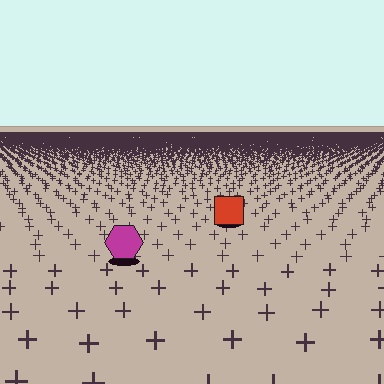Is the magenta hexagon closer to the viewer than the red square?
Yes. The magenta hexagon is closer — you can tell from the texture gradient: the ground texture is coarser near it.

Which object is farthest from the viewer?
The red square is farthest from the viewer. It appears smaller and the ground texture around it is denser.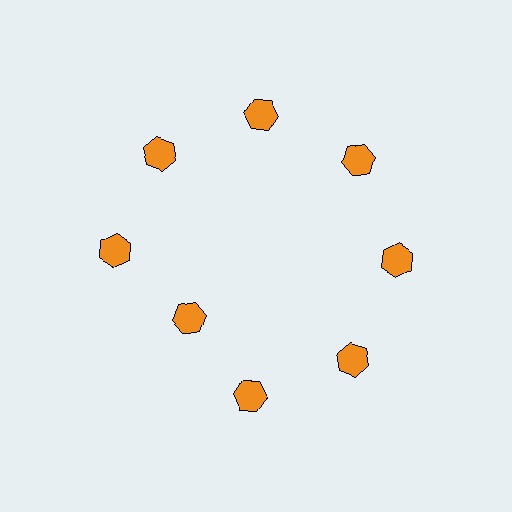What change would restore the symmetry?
The symmetry would be restored by moving it outward, back onto the ring so that all 8 hexagons sit at equal angles and equal distance from the center.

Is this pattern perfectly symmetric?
No. The 8 orange hexagons are arranged in a ring, but one element near the 8 o'clock position is pulled inward toward the center, breaking the 8-fold rotational symmetry.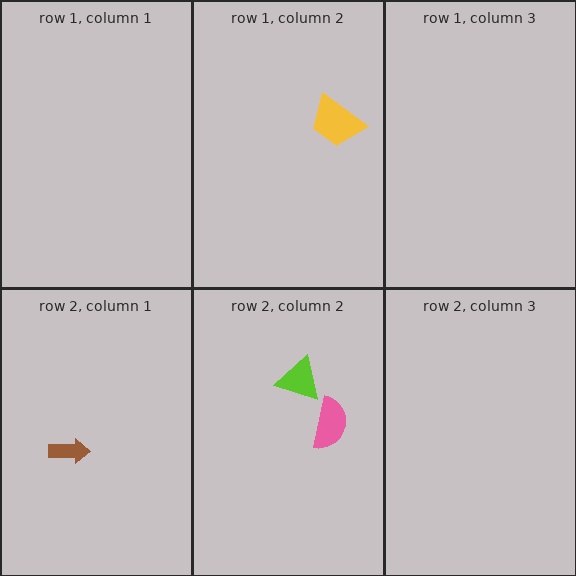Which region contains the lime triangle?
The row 2, column 2 region.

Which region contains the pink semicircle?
The row 2, column 2 region.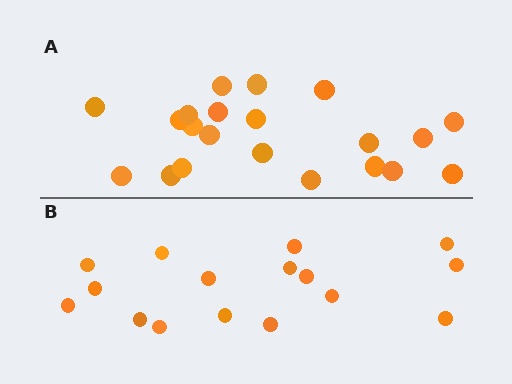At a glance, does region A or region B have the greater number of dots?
Region A (the top region) has more dots.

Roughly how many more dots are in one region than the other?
Region A has about 5 more dots than region B.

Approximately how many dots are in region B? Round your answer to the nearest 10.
About 20 dots. (The exact count is 16, which rounds to 20.)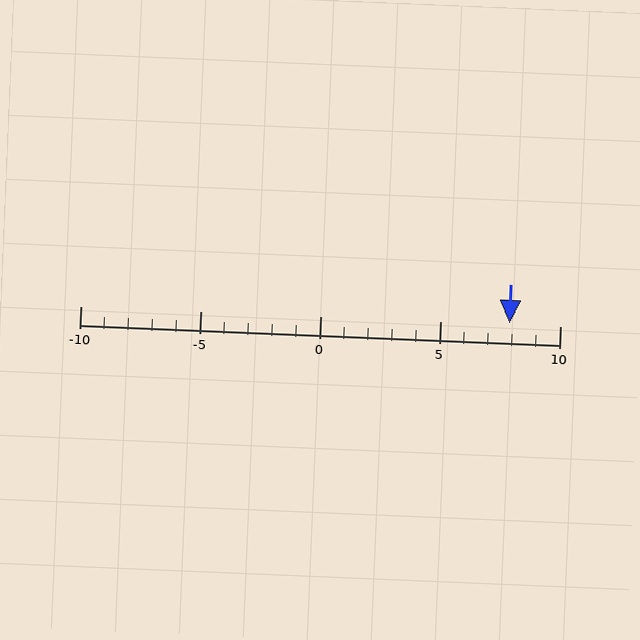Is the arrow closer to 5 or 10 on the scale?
The arrow is closer to 10.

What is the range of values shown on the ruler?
The ruler shows values from -10 to 10.